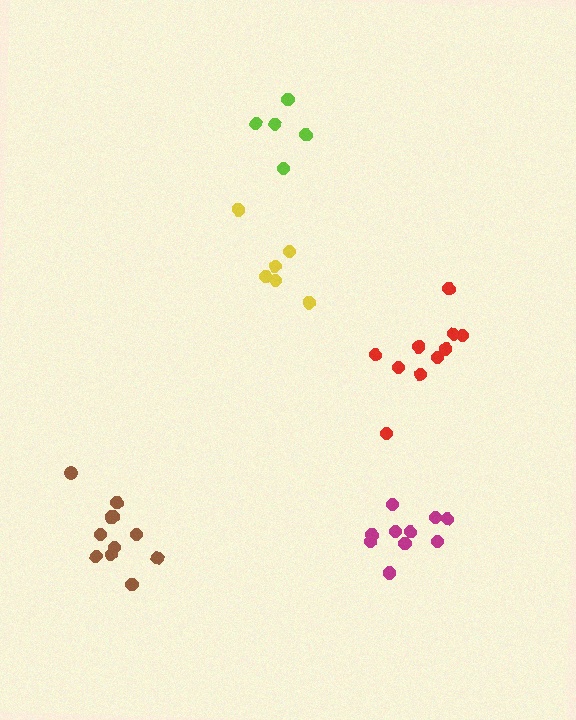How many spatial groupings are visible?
There are 5 spatial groupings.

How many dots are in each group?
Group 1: 10 dots, Group 2: 5 dots, Group 3: 10 dots, Group 4: 6 dots, Group 5: 11 dots (42 total).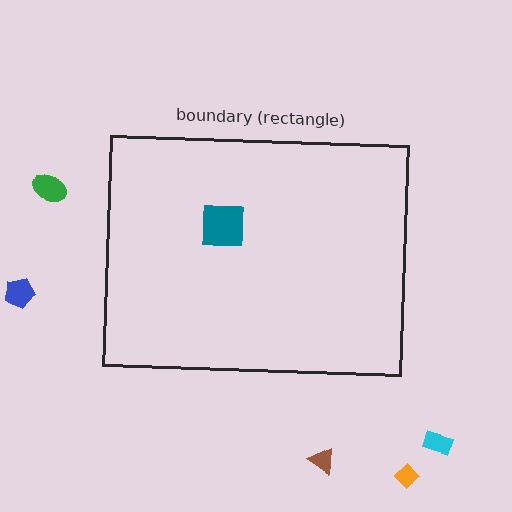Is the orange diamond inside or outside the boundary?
Outside.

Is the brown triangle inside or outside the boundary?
Outside.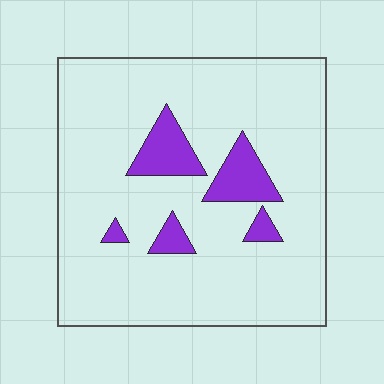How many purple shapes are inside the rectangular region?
5.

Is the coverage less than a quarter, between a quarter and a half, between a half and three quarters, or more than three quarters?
Less than a quarter.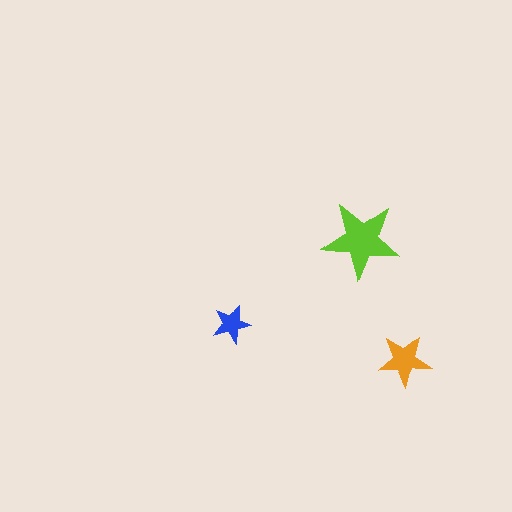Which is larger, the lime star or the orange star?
The lime one.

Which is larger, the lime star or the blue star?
The lime one.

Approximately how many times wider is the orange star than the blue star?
About 1.5 times wider.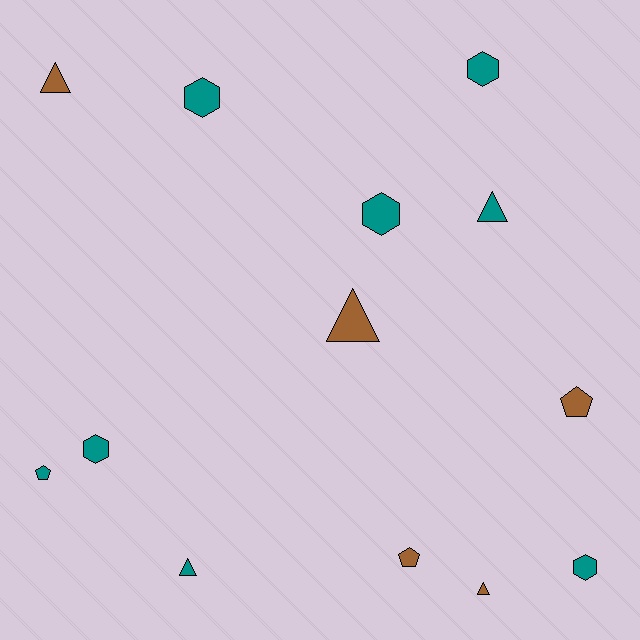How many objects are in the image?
There are 13 objects.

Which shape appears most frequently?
Triangle, with 5 objects.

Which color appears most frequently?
Teal, with 8 objects.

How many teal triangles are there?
There are 2 teal triangles.